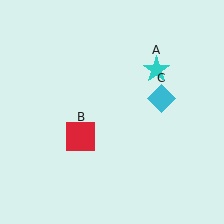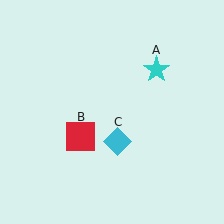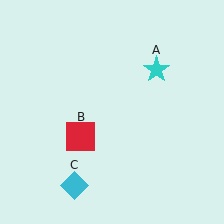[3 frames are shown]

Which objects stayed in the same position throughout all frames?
Cyan star (object A) and red square (object B) remained stationary.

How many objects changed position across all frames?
1 object changed position: cyan diamond (object C).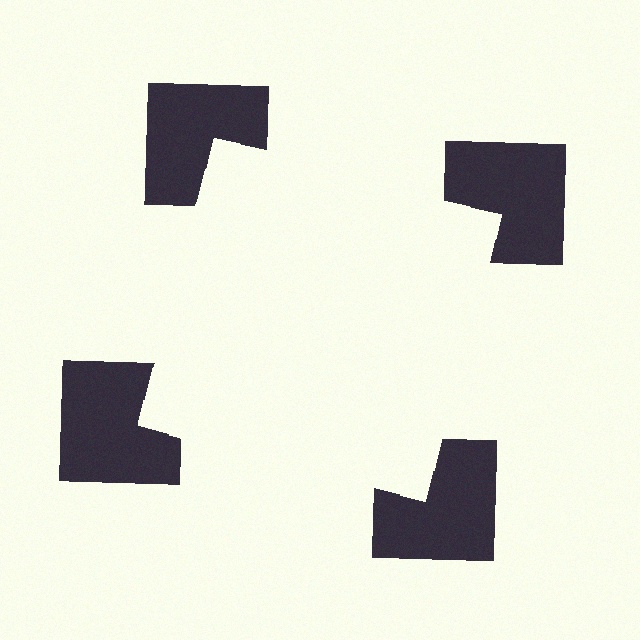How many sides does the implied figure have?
4 sides.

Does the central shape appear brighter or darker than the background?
It typically appears slightly brighter than the background, even though no actual brightness change is drawn.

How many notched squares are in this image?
There are 4 — one at each vertex of the illusory square.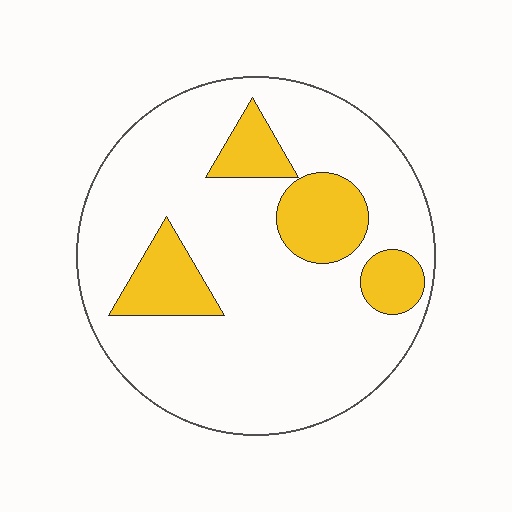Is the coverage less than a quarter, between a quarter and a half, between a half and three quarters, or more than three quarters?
Less than a quarter.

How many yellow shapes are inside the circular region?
4.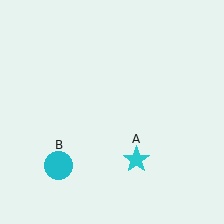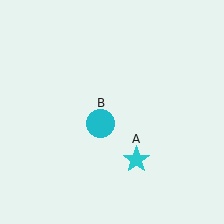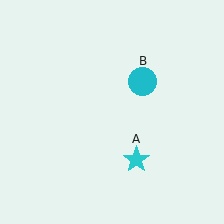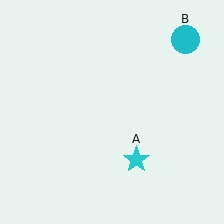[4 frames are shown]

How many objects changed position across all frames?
1 object changed position: cyan circle (object B).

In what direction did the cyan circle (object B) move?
The cyan circle (object B) moved up and to the right.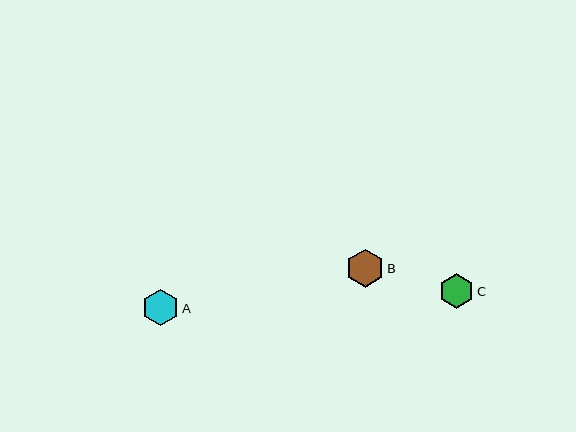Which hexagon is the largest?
Hexagon B is the largest with a size of approximately 38 pixels.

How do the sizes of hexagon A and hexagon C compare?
Hexagon A and hexagon C are approximately the same size.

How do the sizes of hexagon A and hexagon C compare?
Hexagon A and hexagon C are approximately the same size.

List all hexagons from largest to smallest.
From largest to smallest: B, A, C.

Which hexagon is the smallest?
Hexagon C is the smallest with a size of approximately 35 pixels.